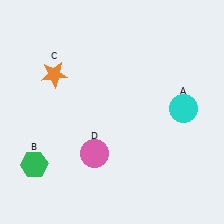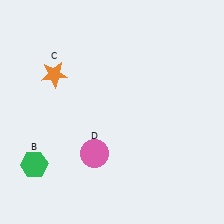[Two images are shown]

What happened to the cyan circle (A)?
The cyan circle (A) was removed in Image 2. It was in the top-right area of Image 1.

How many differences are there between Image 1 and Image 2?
There is 1 difference between the two images.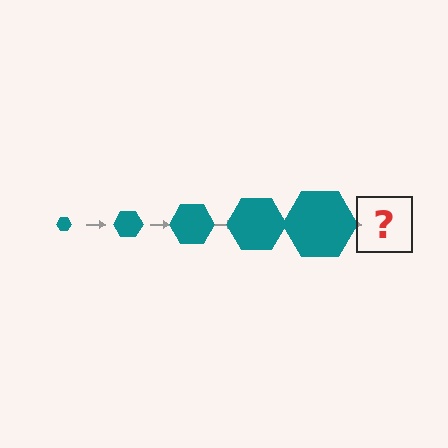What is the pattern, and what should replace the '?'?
The pattern is that the hexagon gets progressively larger each step. The '?' should be a teal hexagon, larger than the previous one.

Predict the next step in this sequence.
The next step is a teal hexagon, larger than the previous one.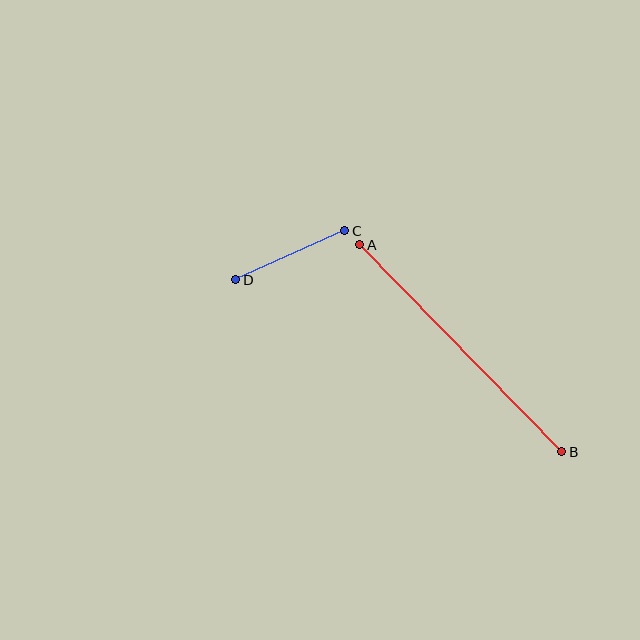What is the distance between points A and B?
The distance is approximately 289 pixels.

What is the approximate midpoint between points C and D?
The midpoint is at approximately (290, 255) pixels.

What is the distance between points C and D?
The distance is approximately 119 pixels.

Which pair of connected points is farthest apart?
Points A and B are farthest apart.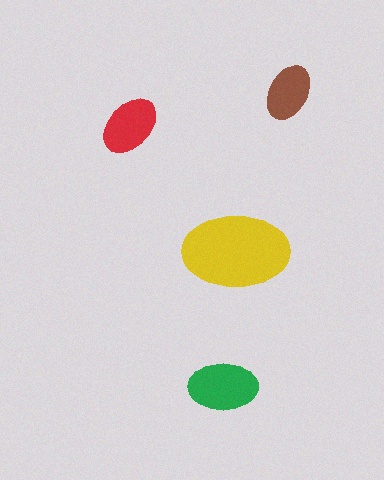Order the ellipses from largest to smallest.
the yellow one, the green one, the red one, the brown one.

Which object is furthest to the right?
The brown ellipse is rightmost.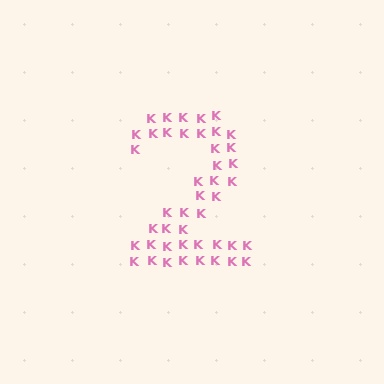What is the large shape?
The large shape is the digit 2.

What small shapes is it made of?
It is made of small letter K's.